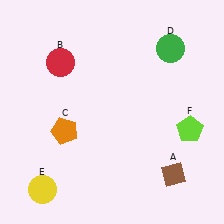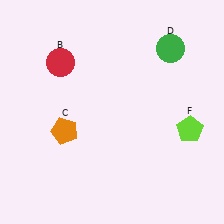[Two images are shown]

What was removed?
The yellow circle (E), the brown diamond (A) were removed in Image 2.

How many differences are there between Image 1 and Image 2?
There are 2 differences between the two images.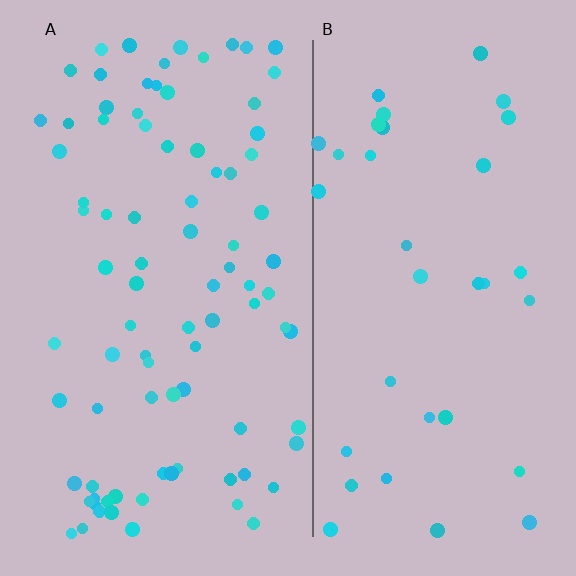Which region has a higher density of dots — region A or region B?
A (the left).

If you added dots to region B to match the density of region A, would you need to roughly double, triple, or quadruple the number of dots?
Approximately double.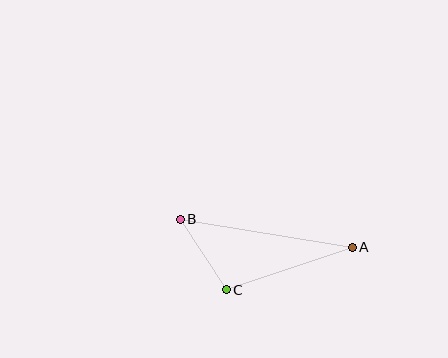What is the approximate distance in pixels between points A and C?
The distance between A and C is approximately 133 pixels.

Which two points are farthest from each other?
Points A and B are farthest from each other.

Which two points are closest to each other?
Points B and C are closest to each other.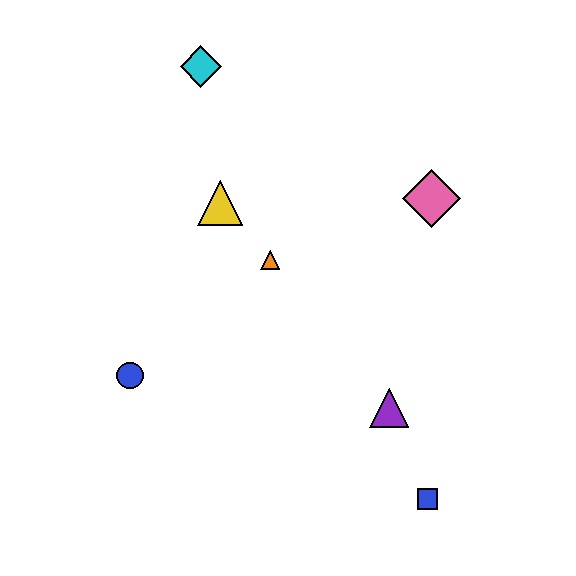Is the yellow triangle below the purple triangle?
No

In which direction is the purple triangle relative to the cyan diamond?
The purple triangle is below the cyan diamond.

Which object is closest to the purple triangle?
The blue square is closest to the purple triangle.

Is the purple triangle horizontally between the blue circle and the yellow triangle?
No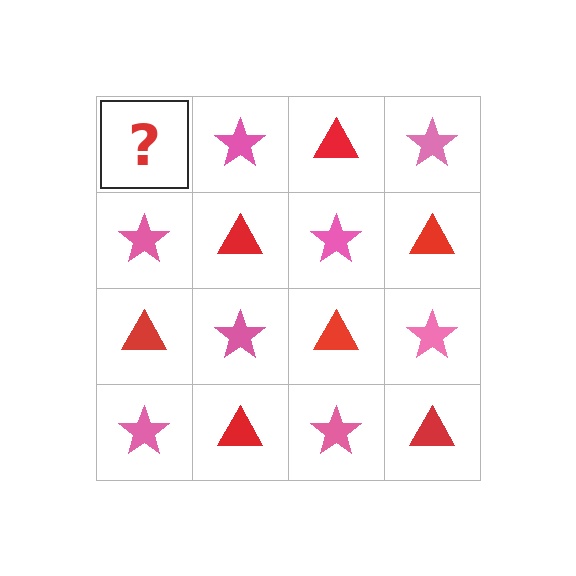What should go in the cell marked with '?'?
The missing cell should contain a red triangle.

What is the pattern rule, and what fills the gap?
The rule is that it alternates red triangle and pink star in a checkerboard pattern. The gap should be filled with a red triangle.